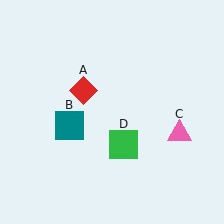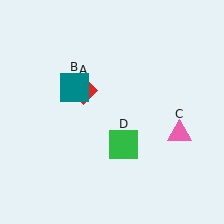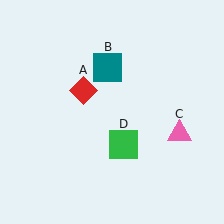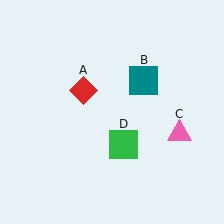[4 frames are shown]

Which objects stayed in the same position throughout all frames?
Red diamond (object A) and pink triangle (object C) and green square (object D) remained stationary.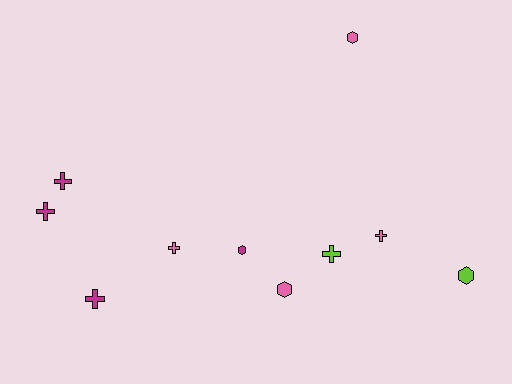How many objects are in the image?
There are 10 objects.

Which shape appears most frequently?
Cross, with 6 objects.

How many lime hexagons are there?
There is 1 lime hexagon.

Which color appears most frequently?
Magenta, with 4 objects.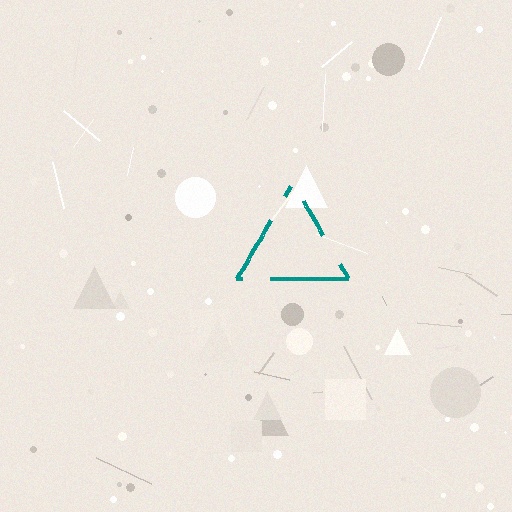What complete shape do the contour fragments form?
The contour fragments form a triangle.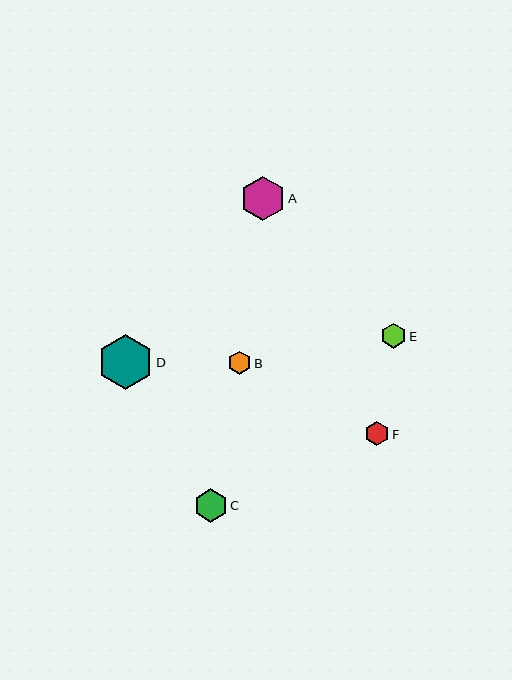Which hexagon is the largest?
Hexagon D is the largest with a size of approximately 56 pixels.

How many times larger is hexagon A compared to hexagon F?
Hexagon A is approximately 1.8 times the size of hexagon F.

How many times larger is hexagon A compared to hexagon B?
Hexagon A is approximately 1.9 times the size of hexagon B.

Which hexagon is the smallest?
Hexagon B is the smallest with a size of approximately 23 pixels.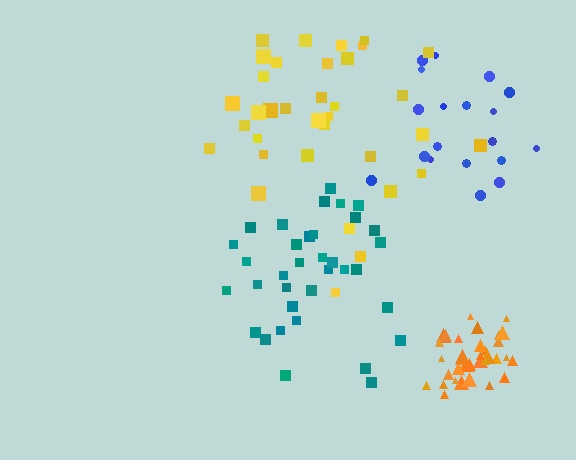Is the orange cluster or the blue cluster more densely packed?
Orange.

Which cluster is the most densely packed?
Orange.